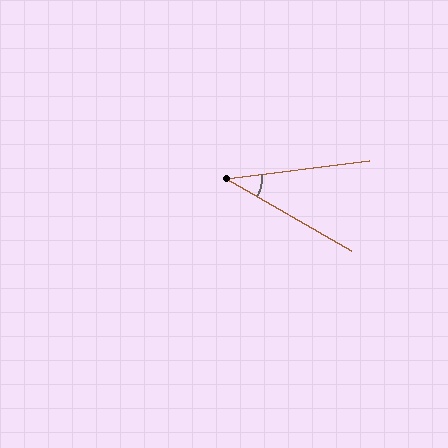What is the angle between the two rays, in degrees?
Approximately 37 degrees.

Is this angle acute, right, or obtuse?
It is acute.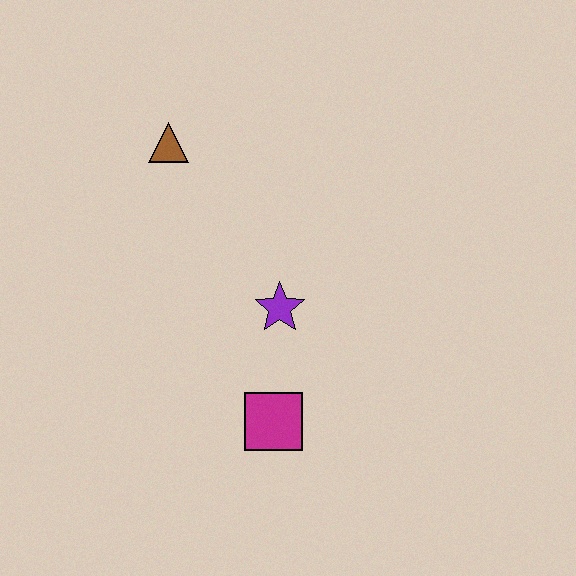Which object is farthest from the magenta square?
The brown triangle is farthest from the magenta square.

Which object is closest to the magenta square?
The purple star is closest to the magenta square.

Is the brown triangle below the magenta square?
No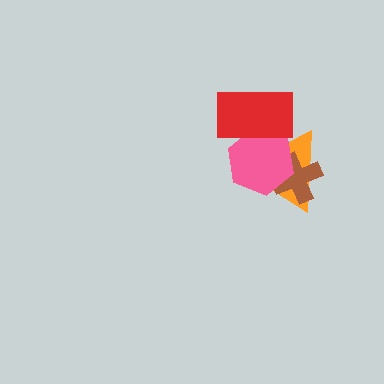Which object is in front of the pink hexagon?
The red rectangle is in front of the pink hexagon.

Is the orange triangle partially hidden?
Yes, it is partially covered by another shape.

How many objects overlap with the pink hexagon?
3 objects overlap with the pink hexagon.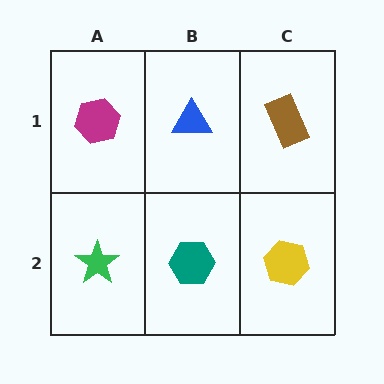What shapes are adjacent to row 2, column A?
A magenta hexagon (row 1, column A), a teal hexagon (row 2, column B).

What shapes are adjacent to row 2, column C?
A brown rectangle (row 1, column C), a teal hexagon (row 2, column B).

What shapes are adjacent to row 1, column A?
A green star (row 2, column A), a blue triangle (row 1, column B).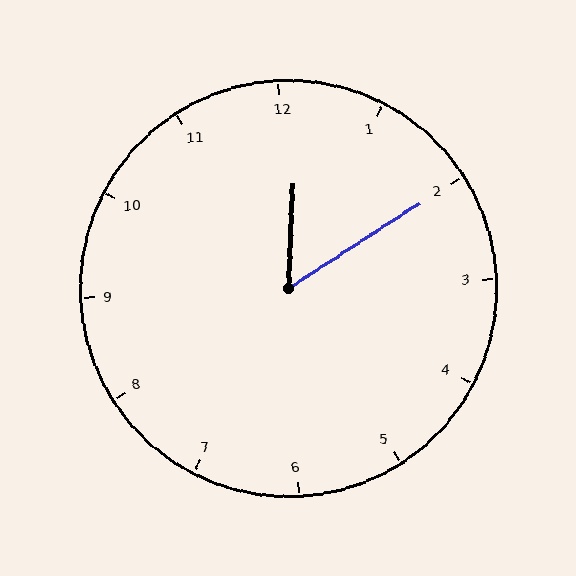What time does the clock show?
12:10.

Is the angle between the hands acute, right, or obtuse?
It is acute.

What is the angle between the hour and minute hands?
Approximately 55 degrees.